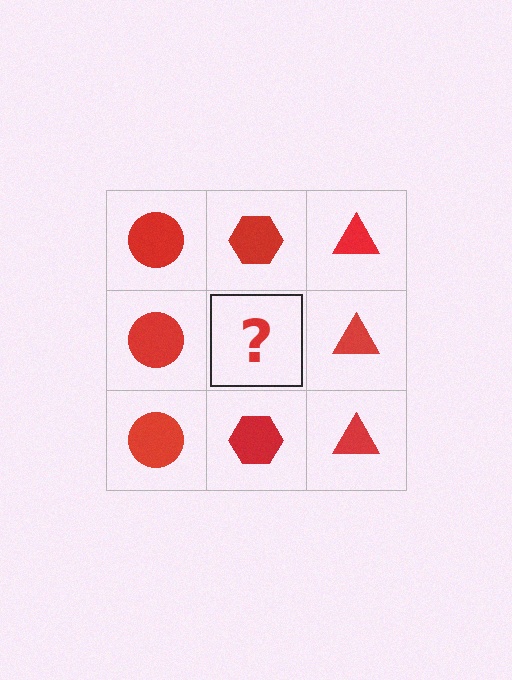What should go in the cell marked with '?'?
The missing cell should contain a red hexagon.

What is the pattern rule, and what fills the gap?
The rule is that each column has a consistent shape. The gap should be filled with a red hexagon.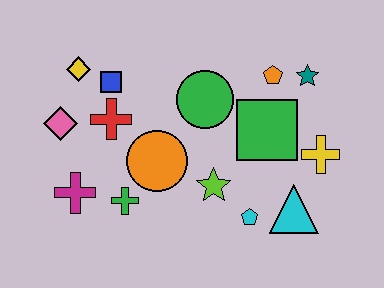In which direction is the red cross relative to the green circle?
The red cross is to the left of the green circle.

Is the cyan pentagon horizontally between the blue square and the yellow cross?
Yes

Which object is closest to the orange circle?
The green cross is closest to the orange circle.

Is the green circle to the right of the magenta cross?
Yes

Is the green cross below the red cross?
Yes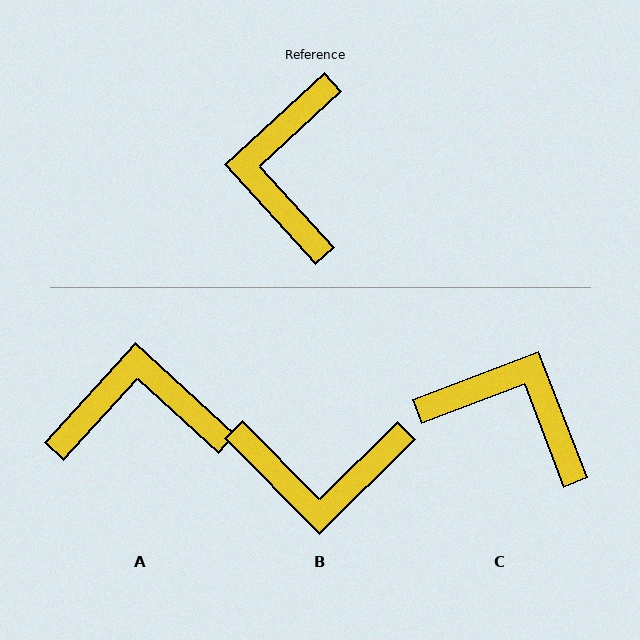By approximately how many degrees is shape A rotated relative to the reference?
Approximately 85 degrees clockwise.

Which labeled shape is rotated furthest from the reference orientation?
C, about 111 degrees away.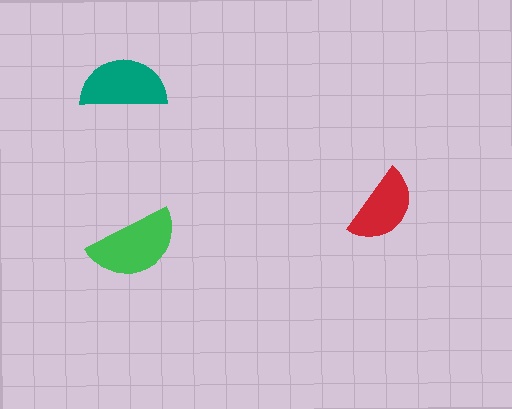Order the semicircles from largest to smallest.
the green one, the teal one, the red one.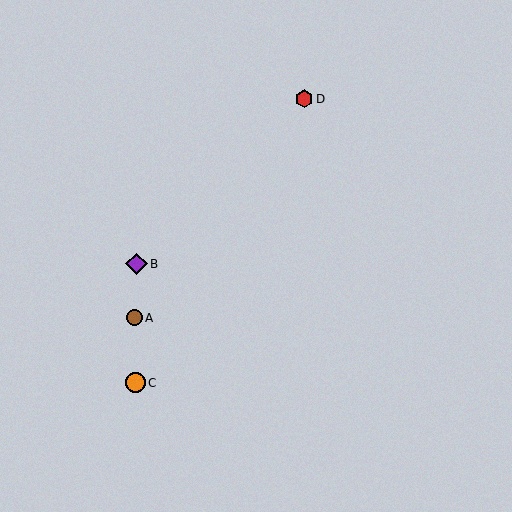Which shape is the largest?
The purple diamond (labeled B) is the largest.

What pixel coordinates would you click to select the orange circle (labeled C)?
Click at (136, 383) to select the orange circle C.